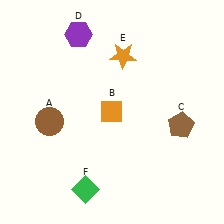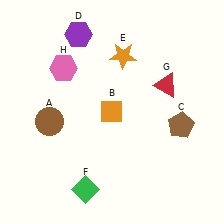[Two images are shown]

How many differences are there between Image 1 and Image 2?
There are 2 differences between the two images.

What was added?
A red triangle (G), a pink hexagon (H) were added in Image 2.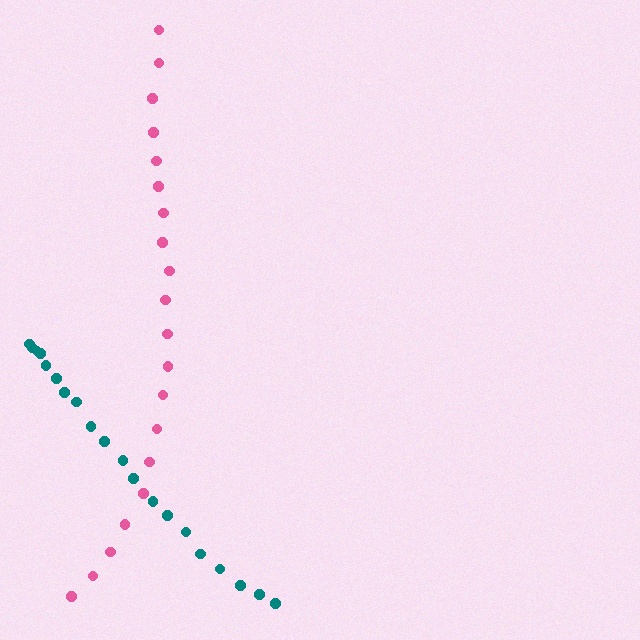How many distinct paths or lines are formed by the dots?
There are 2 distinct paths.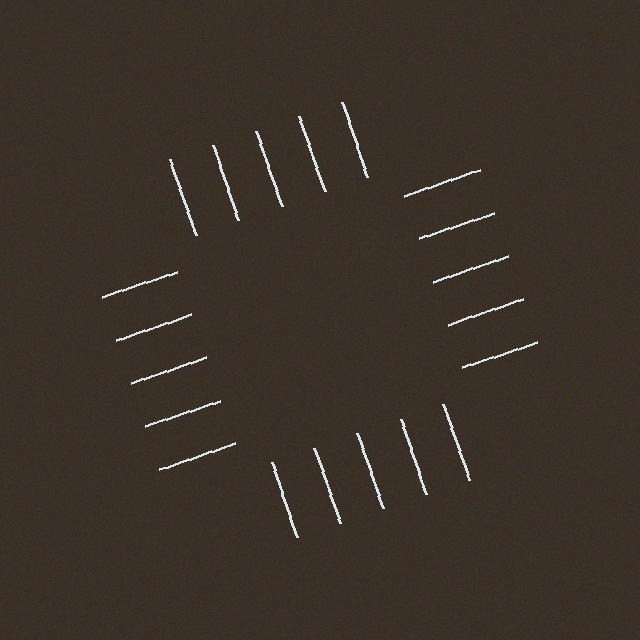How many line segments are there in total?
20 — 5 along each of the 4 edges.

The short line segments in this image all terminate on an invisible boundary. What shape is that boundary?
An illusory square — the line segments terminate on its edges but no continuous stroke is drawn.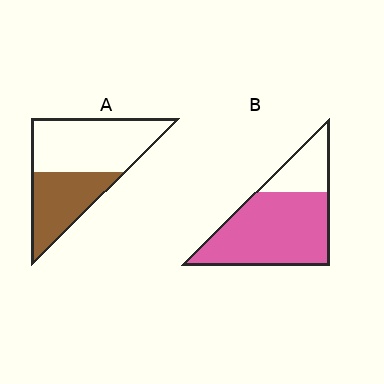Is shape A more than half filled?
No.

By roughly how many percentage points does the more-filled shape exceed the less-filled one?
By roughly 35 percentage points (B over A).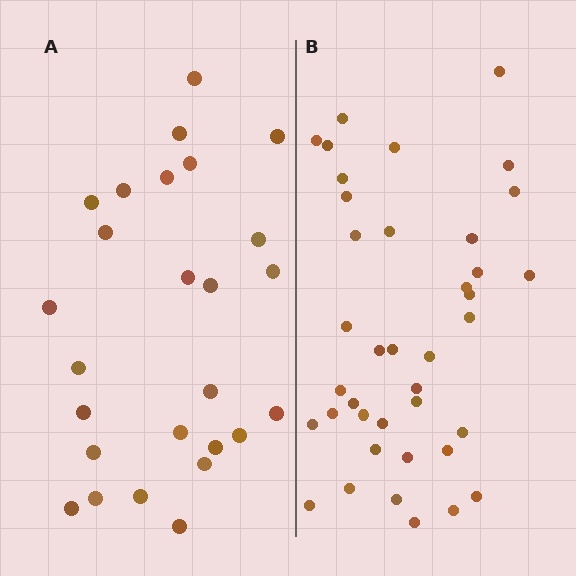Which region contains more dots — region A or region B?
Region B (the right region) has more dots.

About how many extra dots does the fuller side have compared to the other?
Region B has approximately 15 more dots than region A.